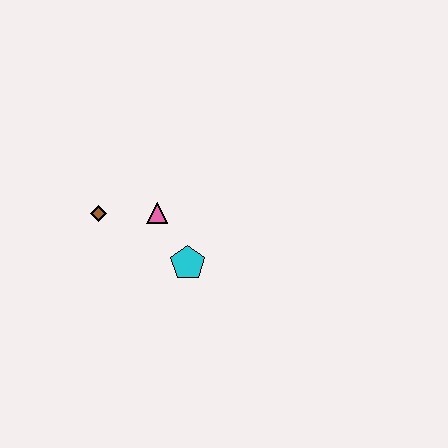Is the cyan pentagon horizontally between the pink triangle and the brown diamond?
No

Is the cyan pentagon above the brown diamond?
No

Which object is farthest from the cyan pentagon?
The brown diamond is farthest from the cyan pentagon.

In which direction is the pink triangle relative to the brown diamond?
The pink triangle is to the right of the brown diamond.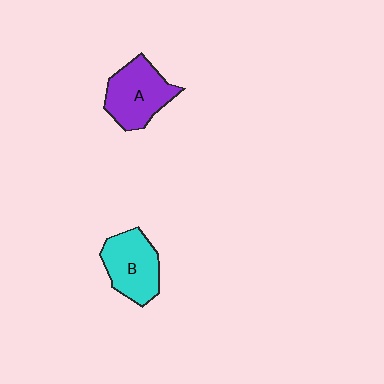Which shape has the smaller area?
Shape B (cyan).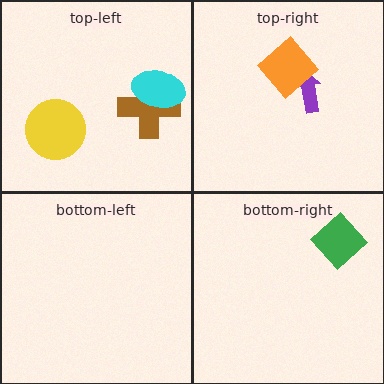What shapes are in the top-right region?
The purple arrow, the orange diamond.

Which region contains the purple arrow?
The top-right region.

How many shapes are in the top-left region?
3.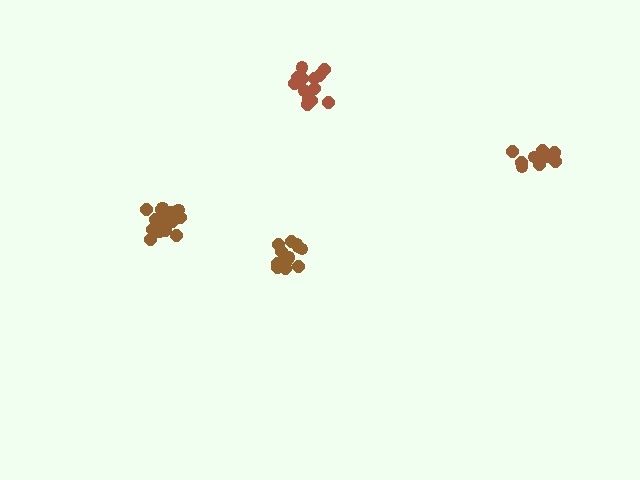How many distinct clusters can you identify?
There are 4 distinct clusters.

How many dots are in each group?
Group 1: 18 dots, Group 2: 14 dots, Group 3: 12 dots, Group 4: 14 dots (58 total).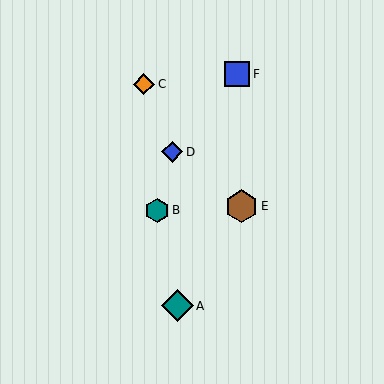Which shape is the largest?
The brown hexagon (labeled E) is the largest.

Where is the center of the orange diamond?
The center of the orange diamond is at (144, 84).